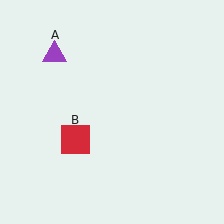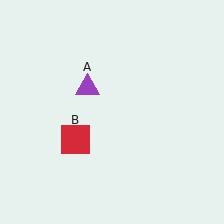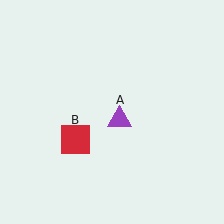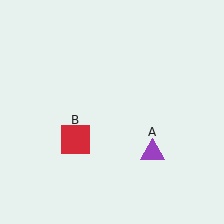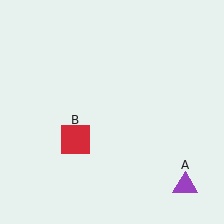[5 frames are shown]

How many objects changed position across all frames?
1 object changed position: purple triangle (object A).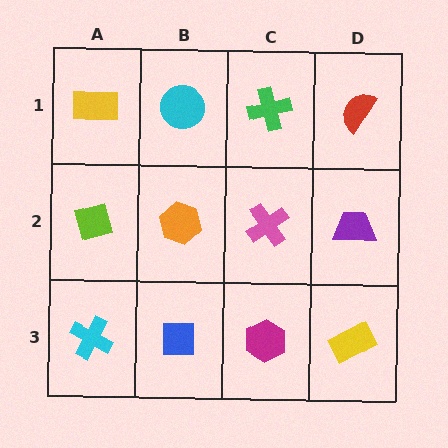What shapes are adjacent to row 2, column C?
A green cross (row 1, column C), a magenta hexagon (row 3, column C), an orange hexagon (row 2, column B), a purple trapezoid (row 2, column D).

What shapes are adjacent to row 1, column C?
A pink cross (row 2, column C), a cyan circle (row 1, column B), a red semicircle (row 1, column D).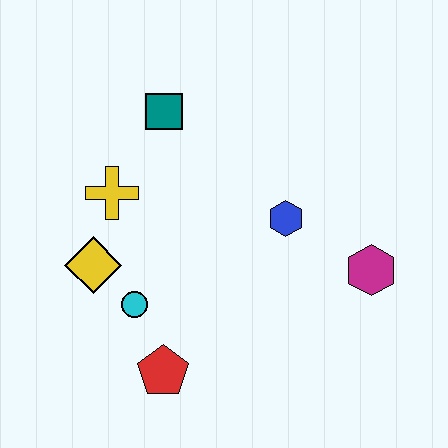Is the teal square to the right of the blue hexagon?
No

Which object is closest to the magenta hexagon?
The blue hexagon is closest to the magenta hexagon.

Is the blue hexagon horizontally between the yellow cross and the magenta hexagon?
Yes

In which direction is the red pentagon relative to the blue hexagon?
The red pentagon is below the blue hexagon.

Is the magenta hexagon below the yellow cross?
Yes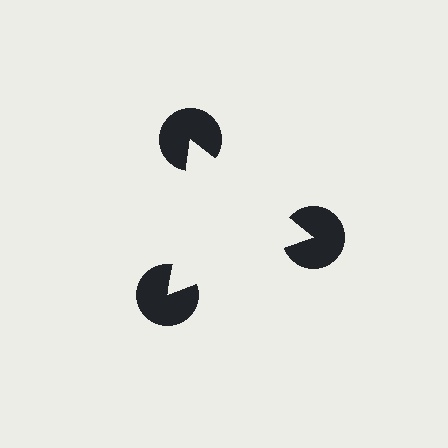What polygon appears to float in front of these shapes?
An illusory triangle — its edges are inferred from the aligned wedge cuts in the pac-man discs, not physically drawn.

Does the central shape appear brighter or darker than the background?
It typically appears slightly brighter than the background, even though no actual brightness change is drawn.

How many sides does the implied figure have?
3 sides.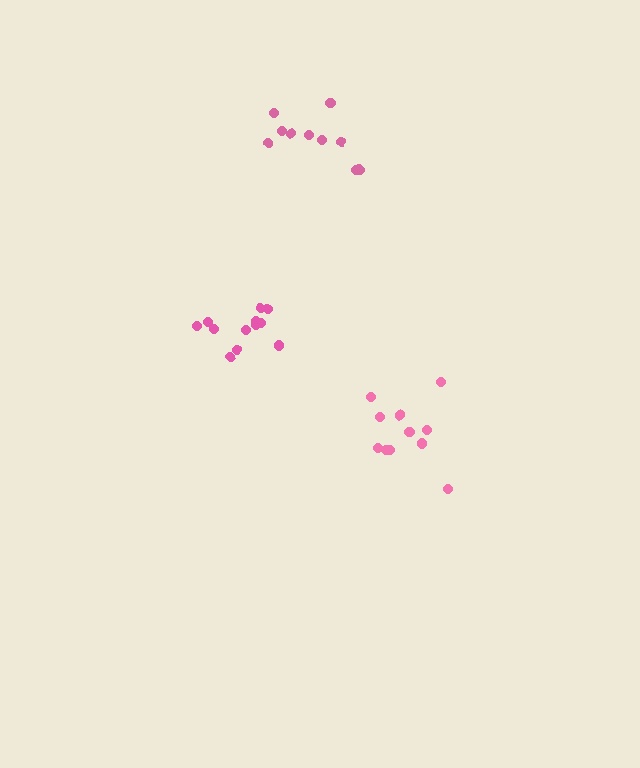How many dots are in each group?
Group 1: 11 dots, Group 2: 12 dots, Group 3: 11 dots (34 total).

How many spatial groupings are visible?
There are 3 spatial groupings.